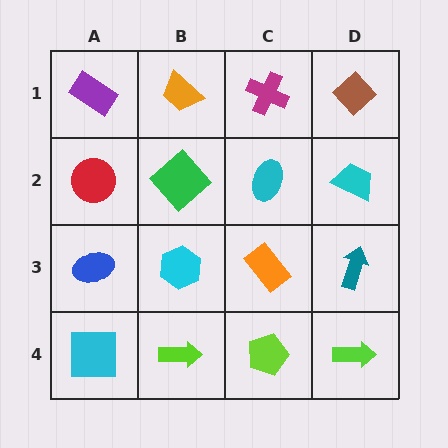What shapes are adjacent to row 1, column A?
A red circle (row 2, column A), an orange trapezoid (row 1, column B).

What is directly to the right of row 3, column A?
A cyan hexagon.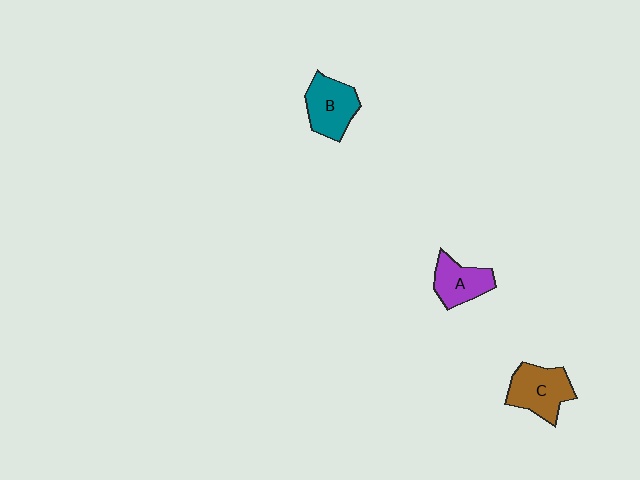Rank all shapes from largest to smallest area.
From largest to smallest: C (brown), B (teal), A (purple).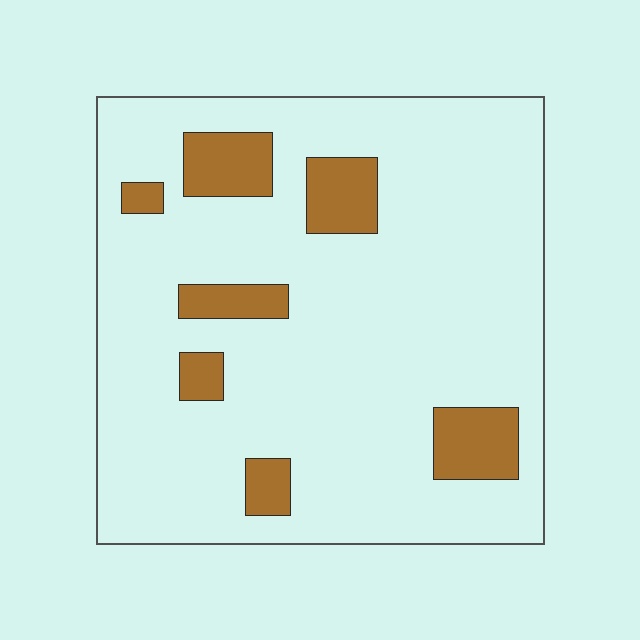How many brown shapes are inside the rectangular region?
7.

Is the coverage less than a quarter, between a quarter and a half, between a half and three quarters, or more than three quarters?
Less than a quarter.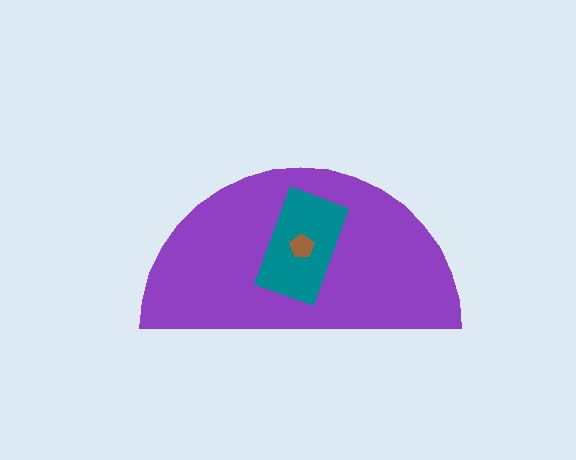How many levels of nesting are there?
3.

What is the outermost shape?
The purple semicircle.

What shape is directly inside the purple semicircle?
The teal rectangle.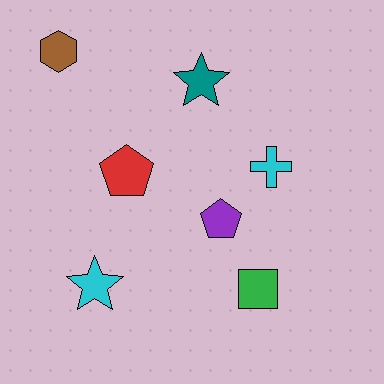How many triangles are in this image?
There are no triangles.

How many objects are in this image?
There are 7 objects.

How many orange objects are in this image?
There are no orange objects.